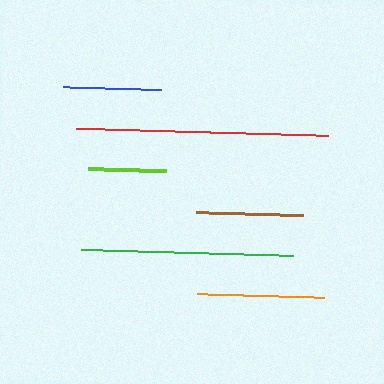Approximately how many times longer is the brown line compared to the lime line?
The brown line is approximately 1.4 times the length of the lime line.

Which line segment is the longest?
The red line is the longest at approximately 252 pixels.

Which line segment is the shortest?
The lime line is the shortest at approximately 78 pixels.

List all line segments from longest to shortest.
From longest to shortest: red, green, orange, brown, blue, lime.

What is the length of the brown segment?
The brown segment is approximately 106 pixels long.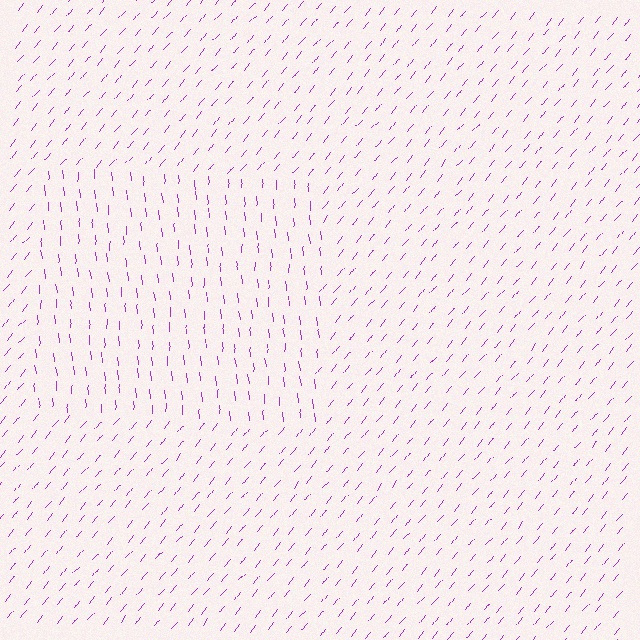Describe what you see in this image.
The image is filled with small purple line segments. A rectangle region in the image has lines oriented differently from the surrounding lines, creating a visible texture boundary.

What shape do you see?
I see a rectangle.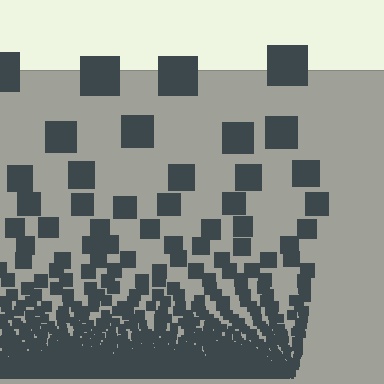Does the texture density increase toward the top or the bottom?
Density increases toward the bottom.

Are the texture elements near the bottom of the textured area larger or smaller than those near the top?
Smaller. The gradient is inverted — elements near the bottom are smaller and denser.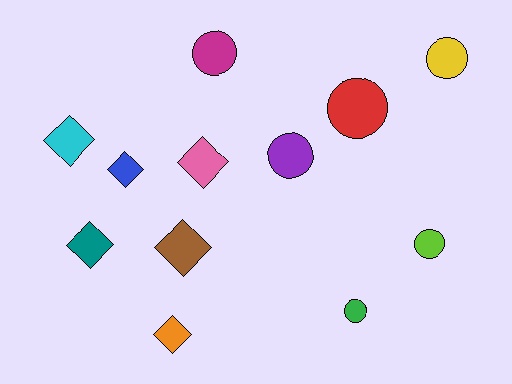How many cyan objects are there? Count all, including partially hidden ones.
There is 1 cyan object.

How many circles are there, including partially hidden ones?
There are 6 circles.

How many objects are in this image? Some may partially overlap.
There are 12 objects.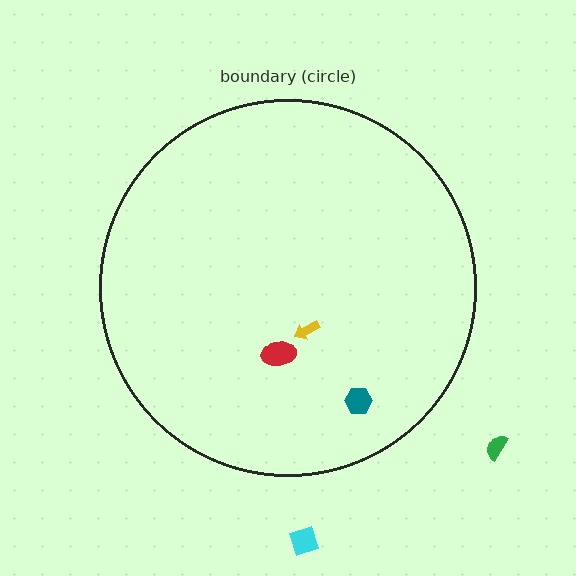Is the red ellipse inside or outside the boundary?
Inside.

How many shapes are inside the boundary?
3 inside, 2 outside.